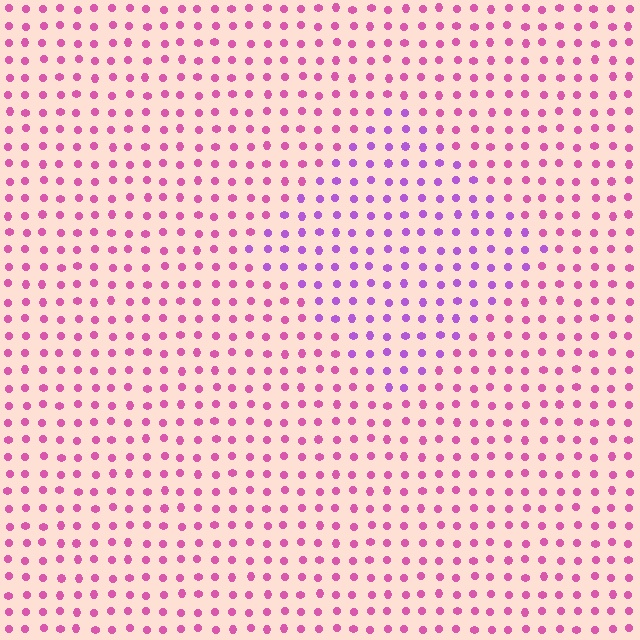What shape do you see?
I see a diamond.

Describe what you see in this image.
The image is filled with small pink elements in a uniform arrangement. A diamond-shaped region is visible where the elements are tinted to a slightly different hue, forming a subtle color boundary.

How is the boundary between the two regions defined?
The boundary is defined purely by a slight shift in hue (about 37 degrees). Spacing, size, and orientation are identical on both sides.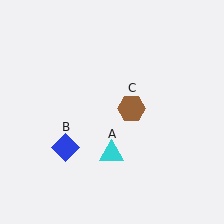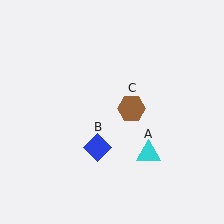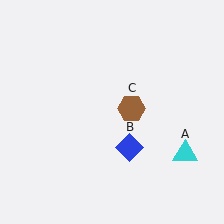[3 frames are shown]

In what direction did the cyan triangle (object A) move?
The cyan triangle (object A) moved right.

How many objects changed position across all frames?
2 objects changed position: cyan triangle (object A), blue diamond (object B).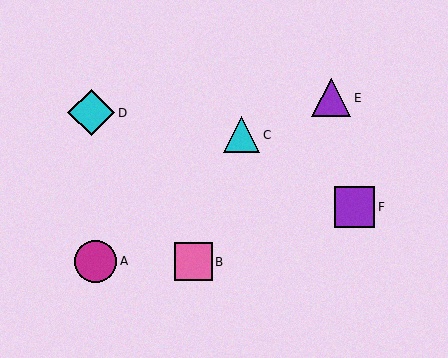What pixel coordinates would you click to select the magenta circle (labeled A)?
Click at (96, 261) to select the magenta circle A.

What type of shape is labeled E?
Shape E is a purple triangle.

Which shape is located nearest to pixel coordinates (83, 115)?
The cyan diamond (labeled D) at (91, 113) is nearest to that location.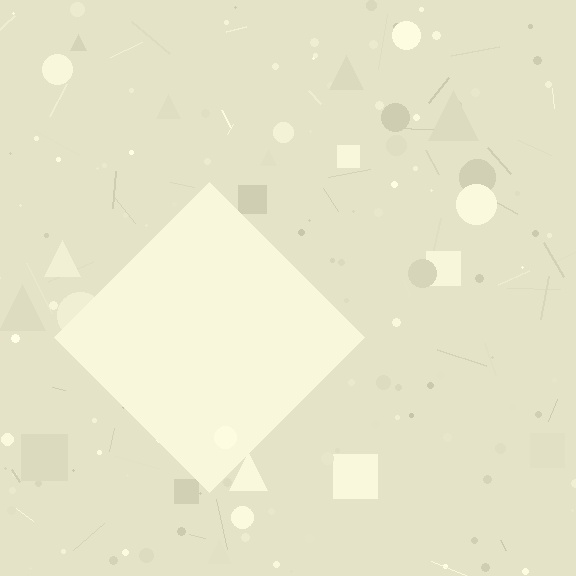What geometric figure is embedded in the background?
A diamond is embedded in the background.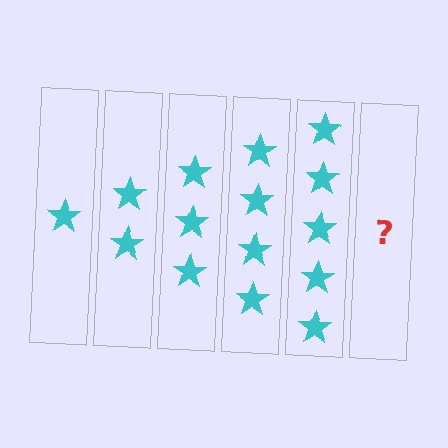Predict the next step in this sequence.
The next step is 6 stars.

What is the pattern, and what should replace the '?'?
The pattern is that each step adds one more star. The '?' should be 6 stars.